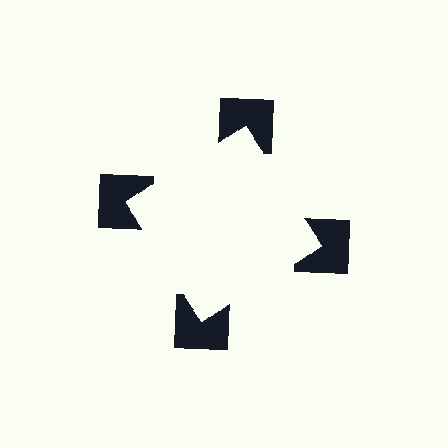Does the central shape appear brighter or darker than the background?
It typically appears slightly brighter than the background, even though no actual brightness change is drawn.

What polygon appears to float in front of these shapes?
An illusory square — its edges are inferred from the aligned wedge cuts in the notched squares, not physically drawn.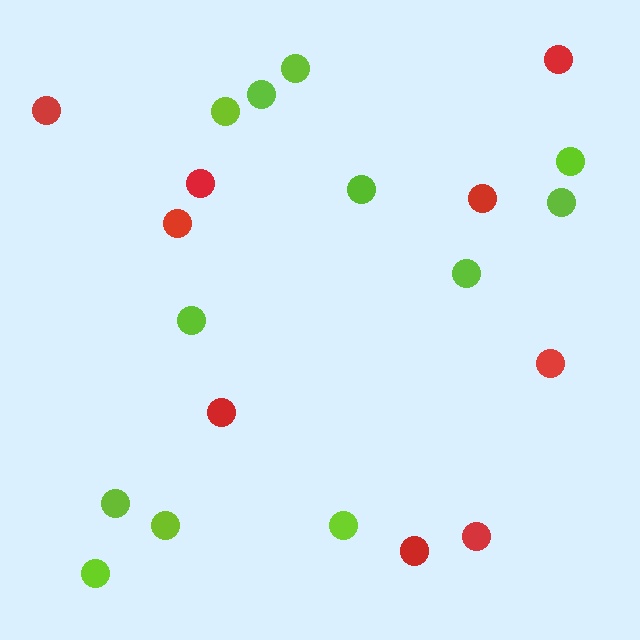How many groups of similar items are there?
There are 2 groups: one group of lime circles (12) and one group of red circles (9).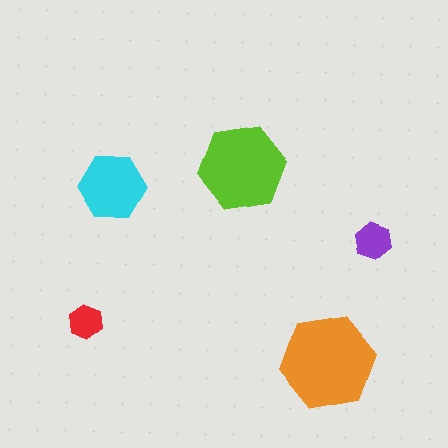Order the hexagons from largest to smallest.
the orange one, the lime one, the cyan one, the purple one, the red one.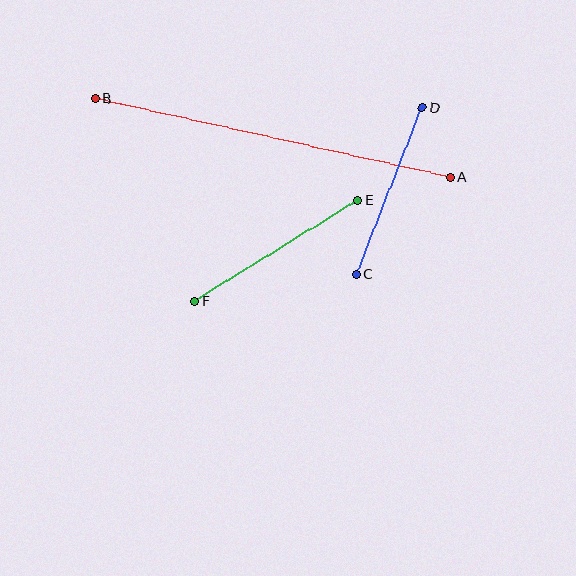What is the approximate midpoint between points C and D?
The midpoint is at approximately (390, 191) pixels.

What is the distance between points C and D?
The distance is approximately 179 pixels.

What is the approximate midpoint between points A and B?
The midpoint is at approximately (273, 138) pixels.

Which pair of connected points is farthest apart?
Points A and B are farthest apart.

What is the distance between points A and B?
The distance is approximately 364 pixels.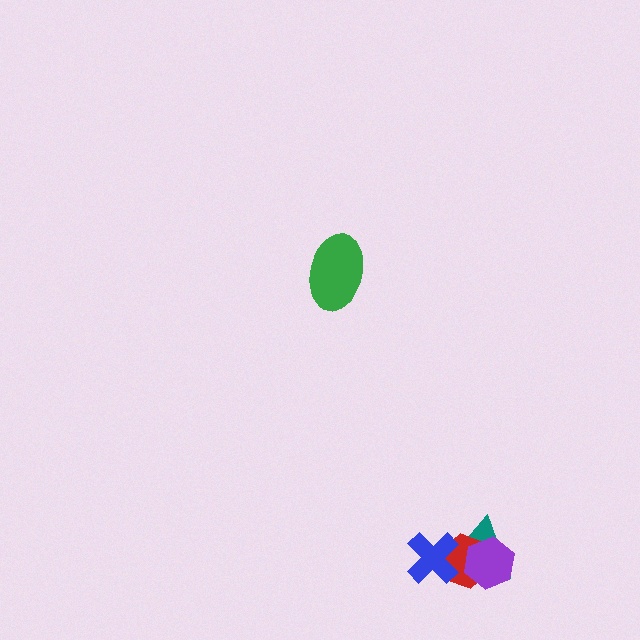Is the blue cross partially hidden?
No, no other shape covers it.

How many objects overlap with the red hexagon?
3 objects overlap with the red hexagon.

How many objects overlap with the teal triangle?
3 objects overlap with the teal triangle.